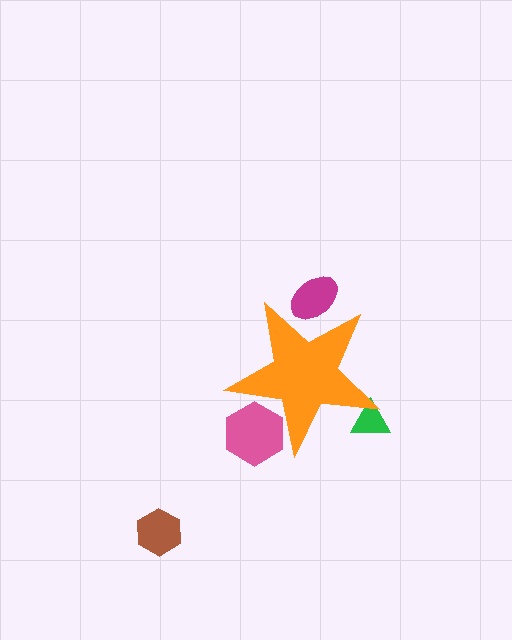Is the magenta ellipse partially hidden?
Yes, the magenta ellipse is partially hidden behind the orange star.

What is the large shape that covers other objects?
An orange star.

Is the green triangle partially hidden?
Yes, the green triangle is partially hidden behind the orange star.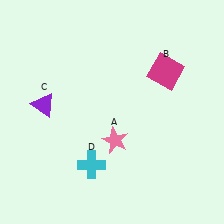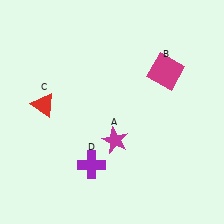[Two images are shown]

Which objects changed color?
A changed from pink to magenta. C changed from purple to red. D changed from cyan to purple.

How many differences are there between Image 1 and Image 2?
There are 3 differences between the two images.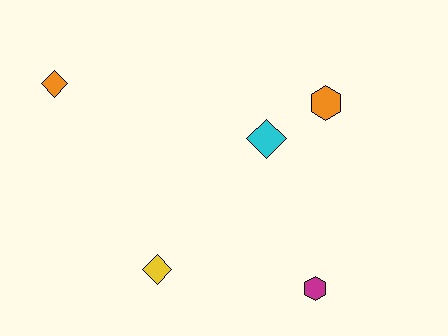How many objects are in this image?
There are 5 objects.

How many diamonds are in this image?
There are 3 diamonds.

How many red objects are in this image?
There are no red objects.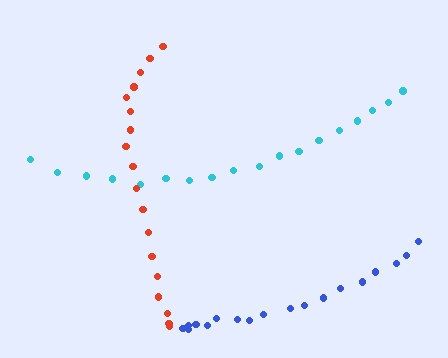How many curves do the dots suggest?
There are 3 distinct paths.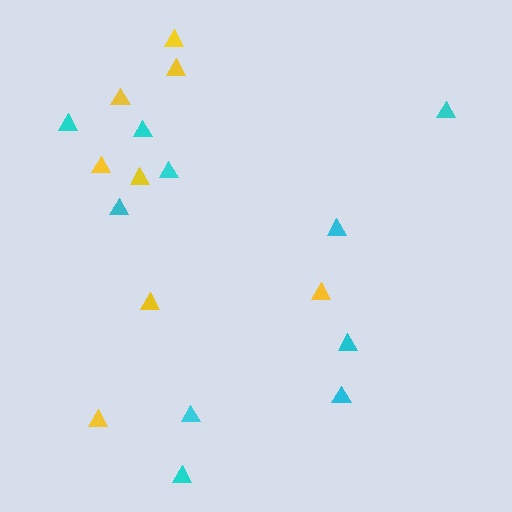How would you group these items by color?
There are 2 groups: one group of yellow triangles (8) and one group of cyan triangles (10).